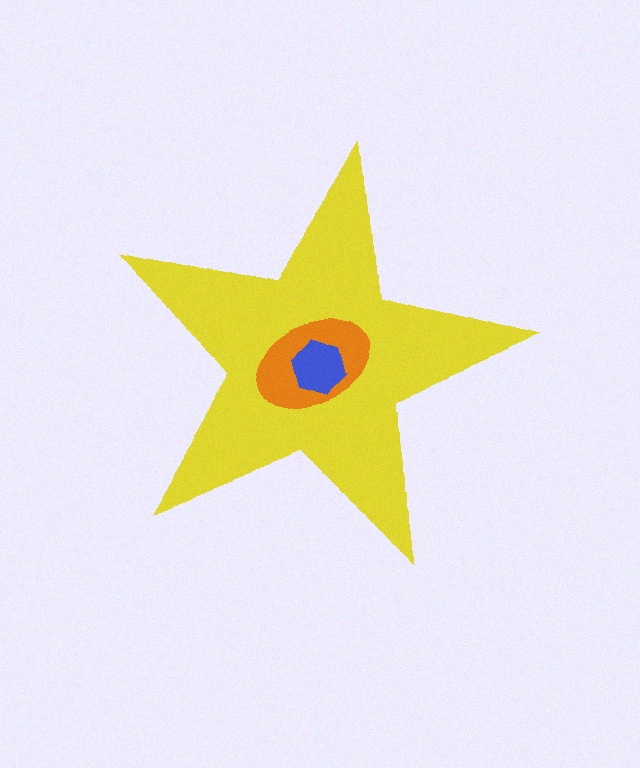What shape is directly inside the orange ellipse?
The blue hexagon.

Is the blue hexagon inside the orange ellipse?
Yes.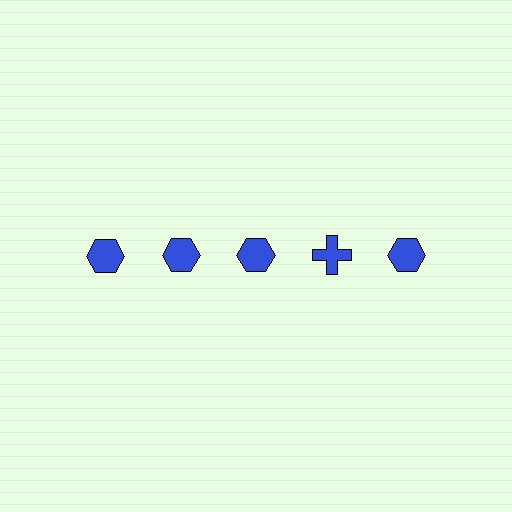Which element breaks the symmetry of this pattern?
The blue cross in the top row, second from right column breaks the symmetry. All other shapes are blue hexagons.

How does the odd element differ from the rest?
It has a different shape: cross instead of hexagon.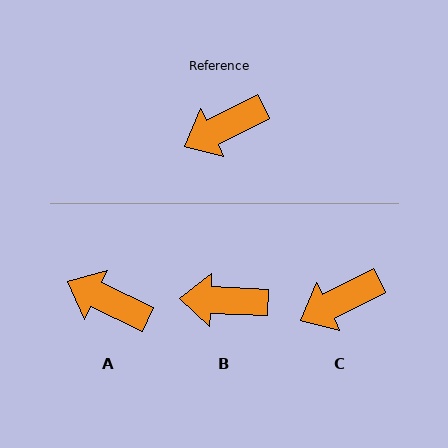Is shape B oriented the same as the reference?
No, it is off by about 29 degrees.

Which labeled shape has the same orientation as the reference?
C.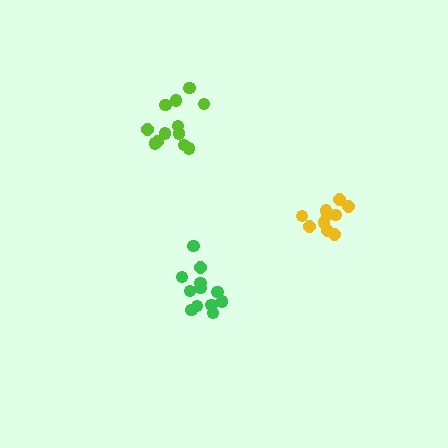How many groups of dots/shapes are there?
There are 3 groups.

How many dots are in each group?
Group 1: 12 dots, Group 2: 12 dots, Group 3: 10 dots (34 total).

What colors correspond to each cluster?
The clusters are colored: lime, green, yellow.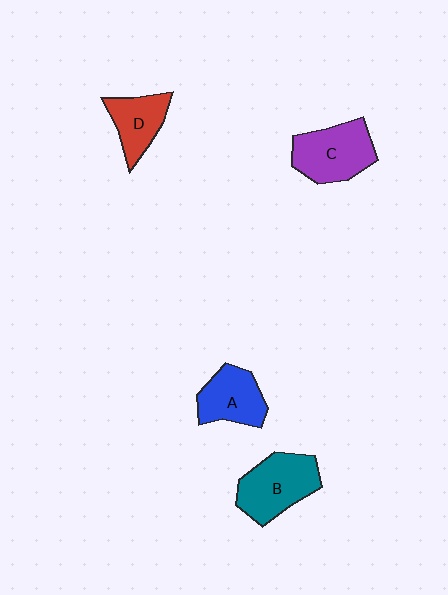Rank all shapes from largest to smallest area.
From largest to smallest: B (teal), C (purple), A (blue), D (red).